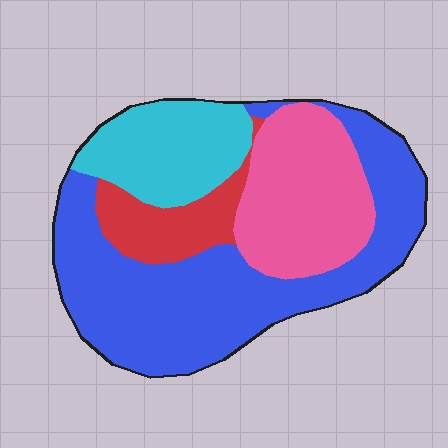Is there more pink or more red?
Pink.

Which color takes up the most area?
Blue, at roughly 45%.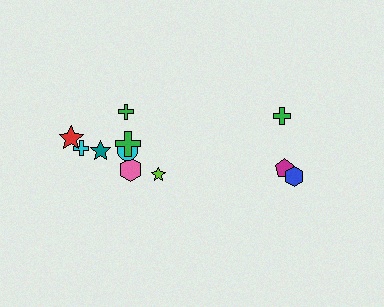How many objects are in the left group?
There are 8 objects.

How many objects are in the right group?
There are 3 objects.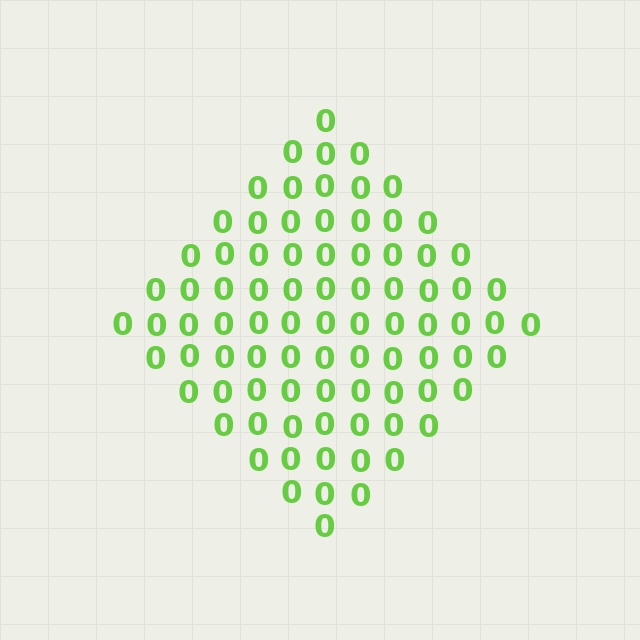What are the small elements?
The small elements are digit 0's.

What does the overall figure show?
The overall figure shows a diamond.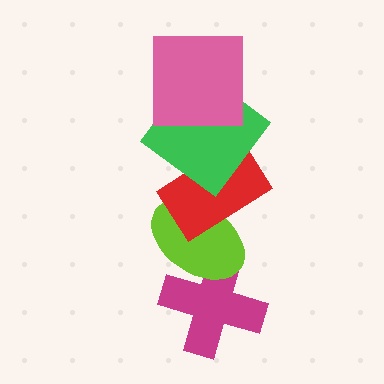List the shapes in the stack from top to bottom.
From top to bottom: the pink square, the green diamond, the red rectangle, the lime ellipse, the magenta cross.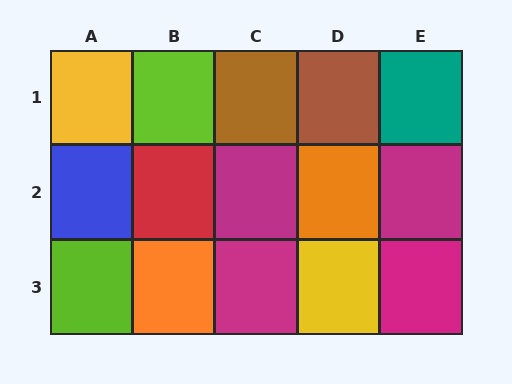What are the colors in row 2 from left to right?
Blue, red, magenta, orange, magenta.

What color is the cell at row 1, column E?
Teal.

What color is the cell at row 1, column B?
Lime.